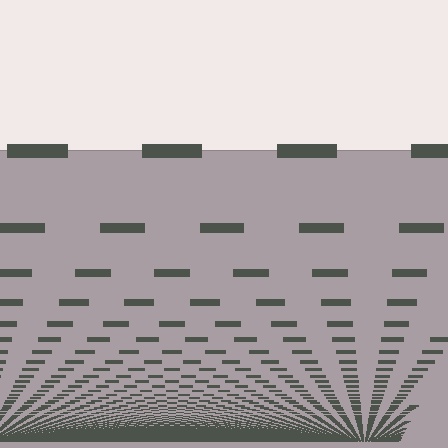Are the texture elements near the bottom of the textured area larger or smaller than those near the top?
Smaller. The gradient is inverted — elements near the bottom are smaller and denser.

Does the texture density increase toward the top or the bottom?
Density increases toward the bottom.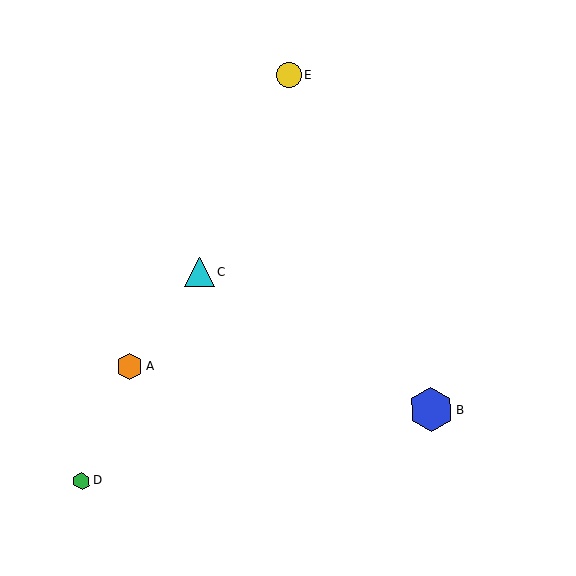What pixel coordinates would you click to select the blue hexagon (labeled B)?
Click at (431, 410) to select the blue hexagon B.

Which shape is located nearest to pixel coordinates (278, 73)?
The yellow circle (labeled E) at (289, 75) is nearest to that location.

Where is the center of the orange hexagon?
The center of the orange hexagon is at (130, 367).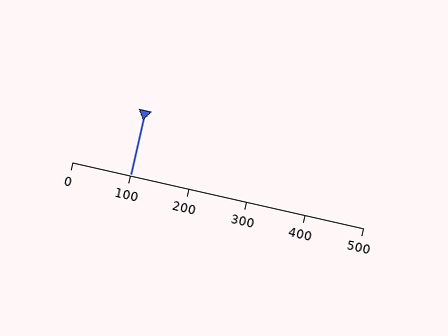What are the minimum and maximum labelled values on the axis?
The axis runs from 0 to 500.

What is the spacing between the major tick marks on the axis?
The major ticks are spaced 100 apart.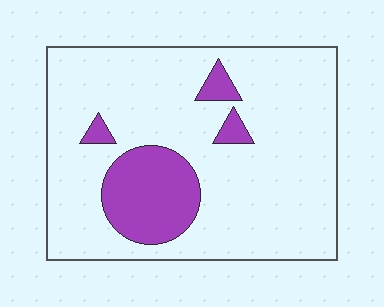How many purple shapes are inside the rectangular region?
4.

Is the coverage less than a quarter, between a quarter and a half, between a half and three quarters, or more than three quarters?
Less than a quarter.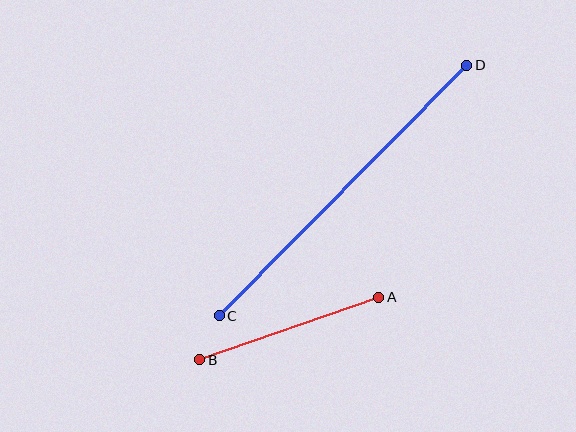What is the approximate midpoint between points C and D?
The midpoint is at approximately (343, 191) pixels.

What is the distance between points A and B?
The distance is approximately 189 pixels.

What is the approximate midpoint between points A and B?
The midpoint is at approximately (289, 328) pixels.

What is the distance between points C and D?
The distance is approximately 352 pixels.